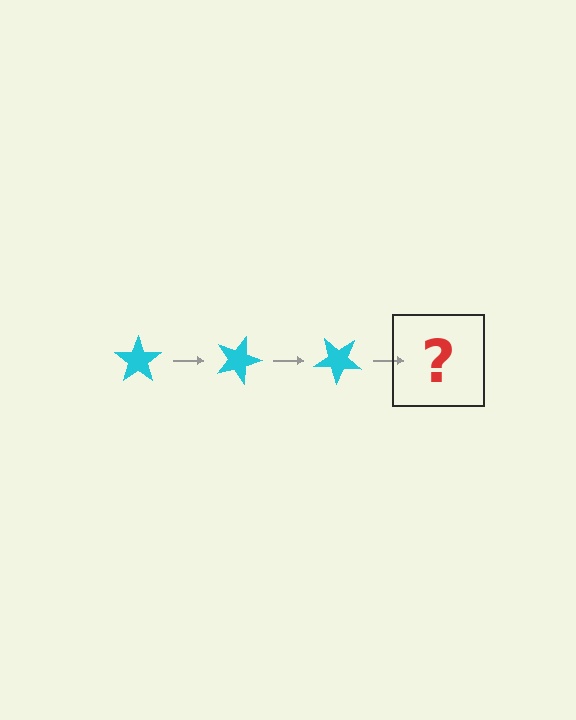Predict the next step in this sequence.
The next step is a cyan star rotated 60 degrees.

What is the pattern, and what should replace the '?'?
The pattern is that the star rotates 20 degrees each step. The '?' should be a cyan star rotated 60 degrees.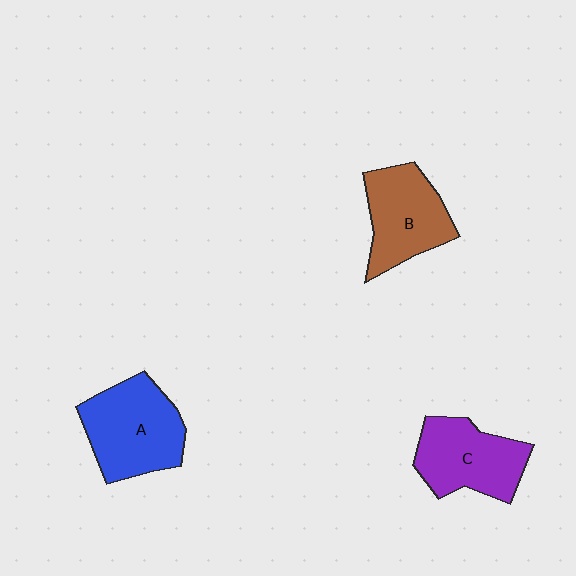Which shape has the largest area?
Shape A (blue).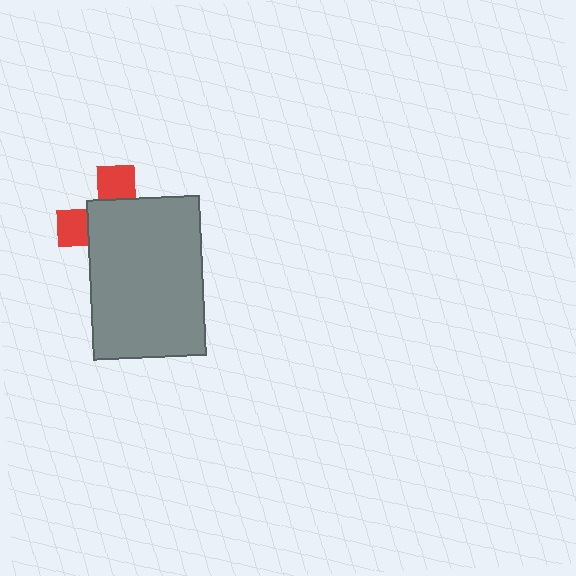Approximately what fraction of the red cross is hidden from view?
Roughly 69% of the red cross is hidden behind the gray rectangle.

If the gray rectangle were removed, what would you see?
You would see the complete red cross.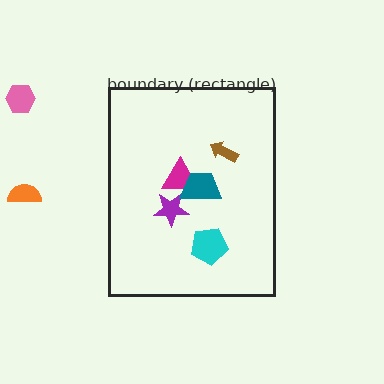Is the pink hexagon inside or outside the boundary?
Outside.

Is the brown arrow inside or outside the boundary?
Inside.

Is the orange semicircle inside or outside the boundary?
Outside.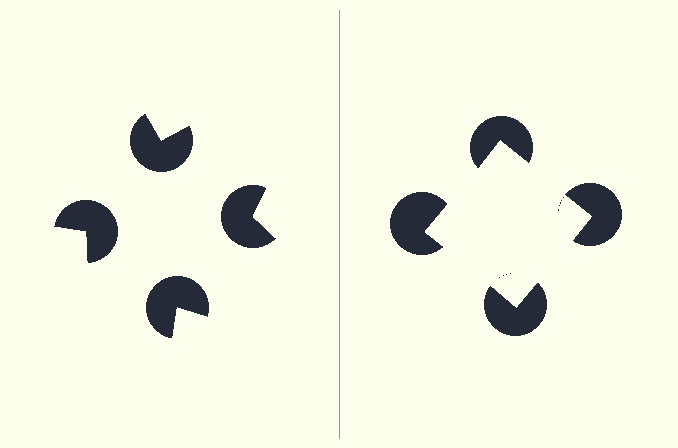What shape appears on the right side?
An illusory square.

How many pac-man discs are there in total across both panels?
8 — 4 on each side.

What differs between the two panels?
The pac-man discs are positioned identically on both sides; only the wedge orientations differ. On the right they align to a square; on the left they are misaligned.